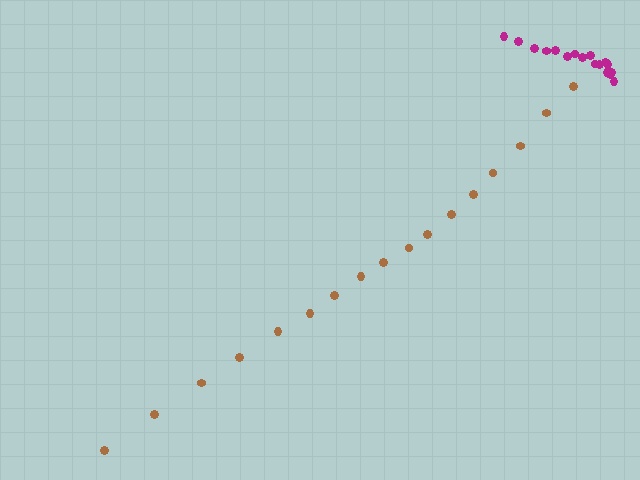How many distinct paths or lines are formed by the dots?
There are 2 distinct paths.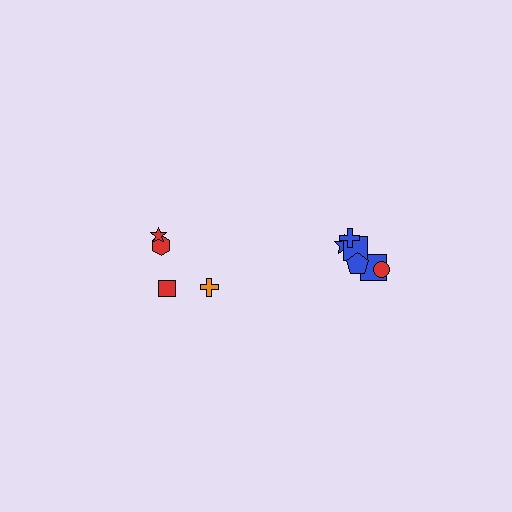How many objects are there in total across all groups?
There are 10 objects.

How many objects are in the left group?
There are 4 objects.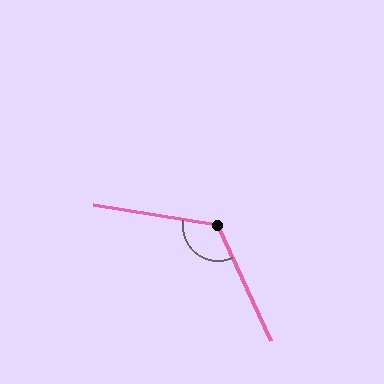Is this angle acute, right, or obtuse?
It is obtuse.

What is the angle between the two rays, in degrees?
Approximately 124 degrees.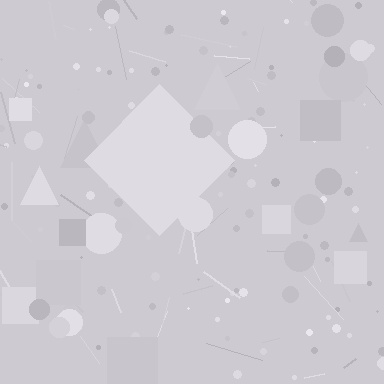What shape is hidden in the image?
A diamond is hidden in the image.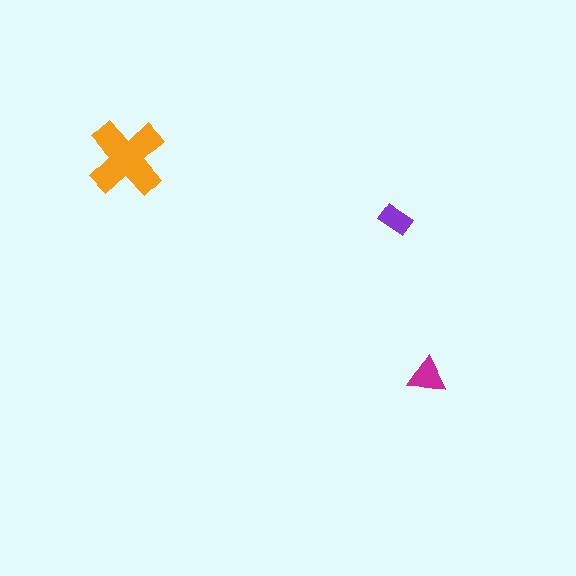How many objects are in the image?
There are 3 objects in the image.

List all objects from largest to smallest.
The orange cross, the magenta triangle, the purple rectangle.